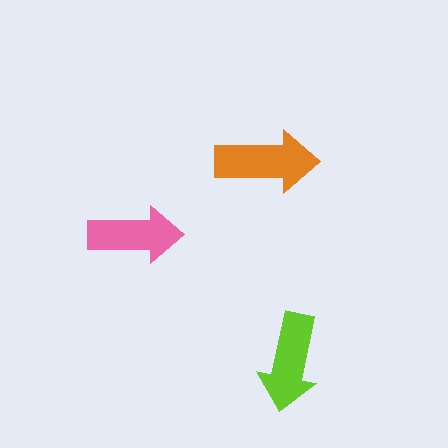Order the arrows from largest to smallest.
the orange one, the lime one, the pink one.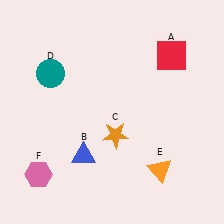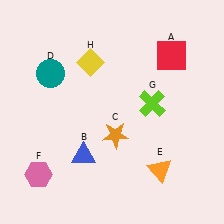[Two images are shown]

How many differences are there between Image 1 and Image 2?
There are 2 differences between the two images.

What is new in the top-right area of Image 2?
A lime cross (G) was added in the top-right area of Image 2.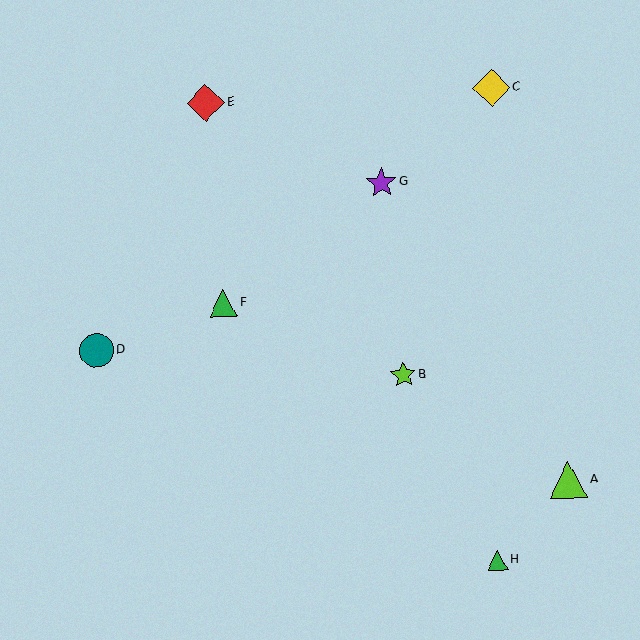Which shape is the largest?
The red diamond (labeled E) is the largest.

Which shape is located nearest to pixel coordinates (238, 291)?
The green triangle (labeled F) at (223, 303) is nearest to that location.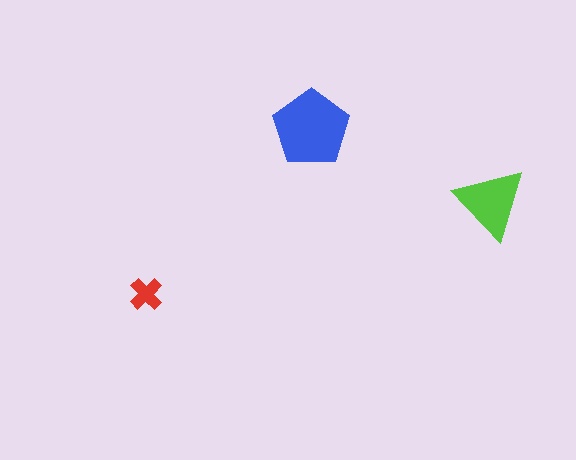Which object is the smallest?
The red cross.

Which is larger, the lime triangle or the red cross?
The lime triangle.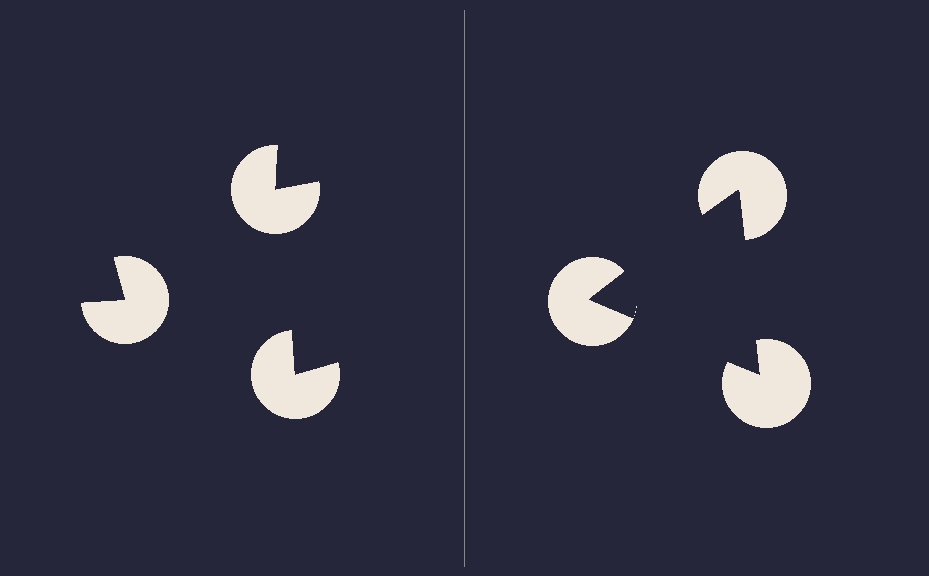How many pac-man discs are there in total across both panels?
6 — 3 on each side.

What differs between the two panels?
The pac-man discs are positioned identically on both sides; only the wedge orientations differ. On the right they align to a triangle; on the left they are misaligned.